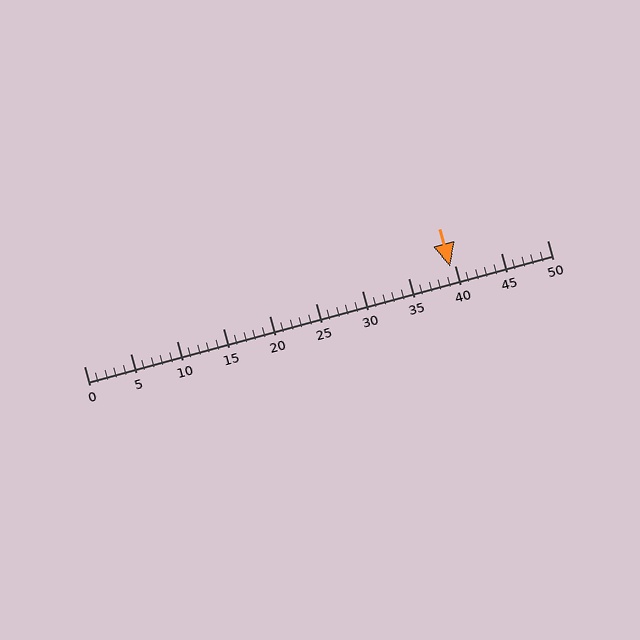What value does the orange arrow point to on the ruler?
The orange arrow points to approximately 40.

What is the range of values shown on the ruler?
The ruler shows values from 0 to 50.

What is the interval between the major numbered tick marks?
The major tick marks are spaced 5 units apart.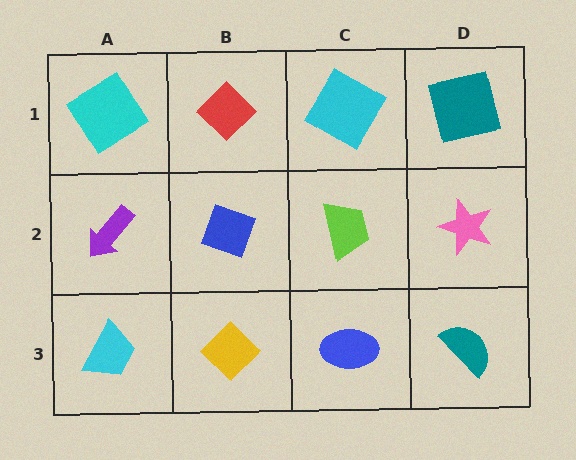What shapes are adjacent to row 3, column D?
A pink star (row 2, column D), a blue ellipse (row 3, column C).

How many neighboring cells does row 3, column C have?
3.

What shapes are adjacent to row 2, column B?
A red diamond (row 1, column B), a yellow diamond (row 3, column B), a purple arrow (row 2, column A), a lime trapezoid (row 2, column C).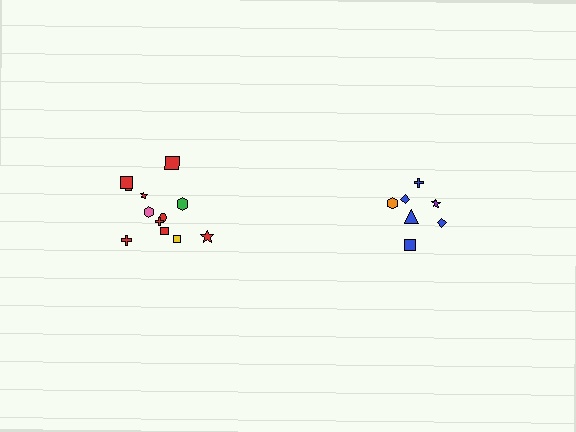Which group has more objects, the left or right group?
The left group.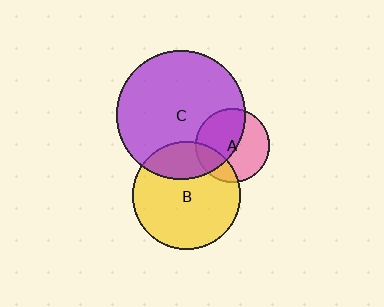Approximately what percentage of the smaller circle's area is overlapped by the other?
Approximately 50%.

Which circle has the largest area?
Circle C (purple).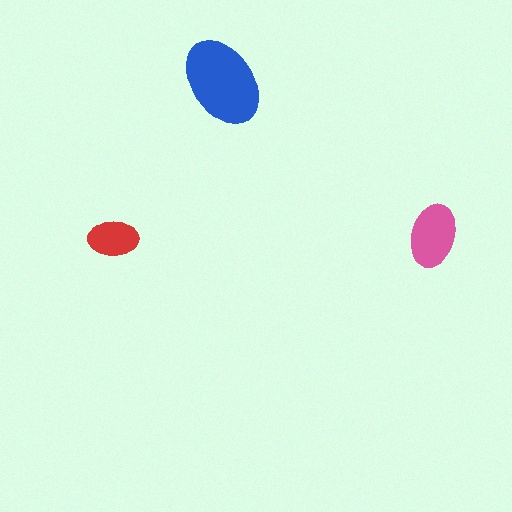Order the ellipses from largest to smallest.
the blue one, the pink one, the red one.